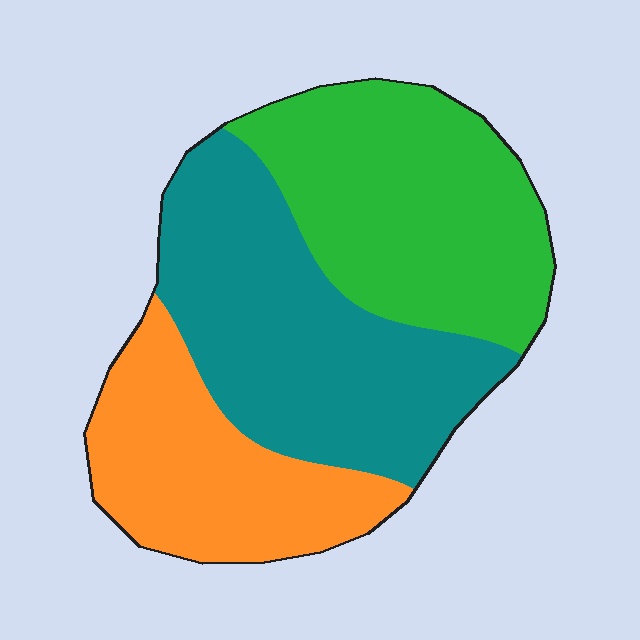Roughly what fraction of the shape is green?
Green covers around 35% of the shape.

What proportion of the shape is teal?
Teal covers roughly 40% of the shape.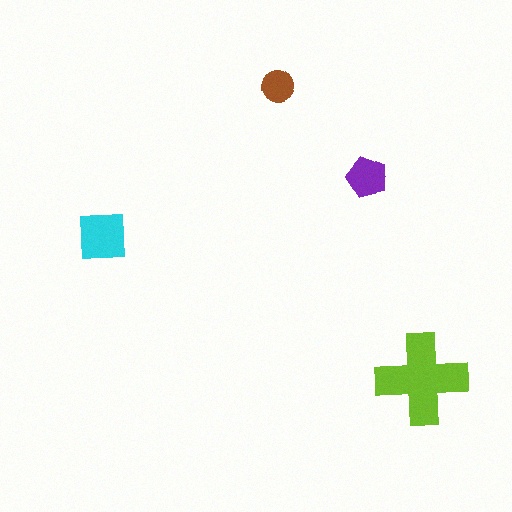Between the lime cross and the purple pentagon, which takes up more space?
The lime cross.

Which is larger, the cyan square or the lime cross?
The lime cross.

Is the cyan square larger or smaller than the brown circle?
Larger.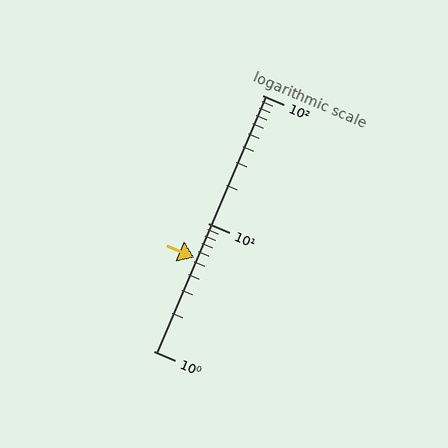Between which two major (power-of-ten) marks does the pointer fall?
The pointer is between 1 and 10.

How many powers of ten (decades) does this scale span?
The scale spans 2 decades, from 1 to 100.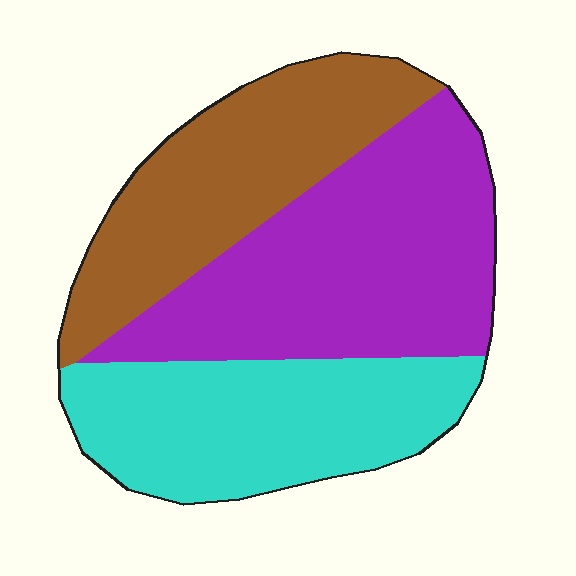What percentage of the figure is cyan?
Cyan takes up about one third (1/3) of the figure.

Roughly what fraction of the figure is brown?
Brown covers 29% of the figure.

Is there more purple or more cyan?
Purple.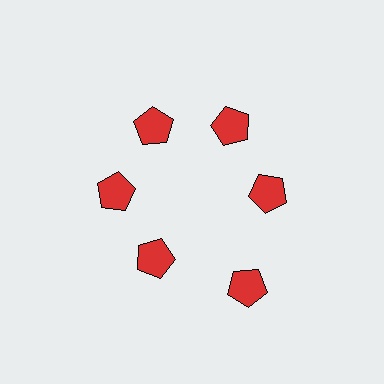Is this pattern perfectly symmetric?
No. The 6 red pentagons are arranged in a ring, but one element near the 5 o'clock position is pushed outward from the center, breaking the 6-fold rotational symmetry.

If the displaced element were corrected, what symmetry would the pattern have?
It would have 6-fold rotational symmetry — the pattern would map onto itself every 60 degrees.